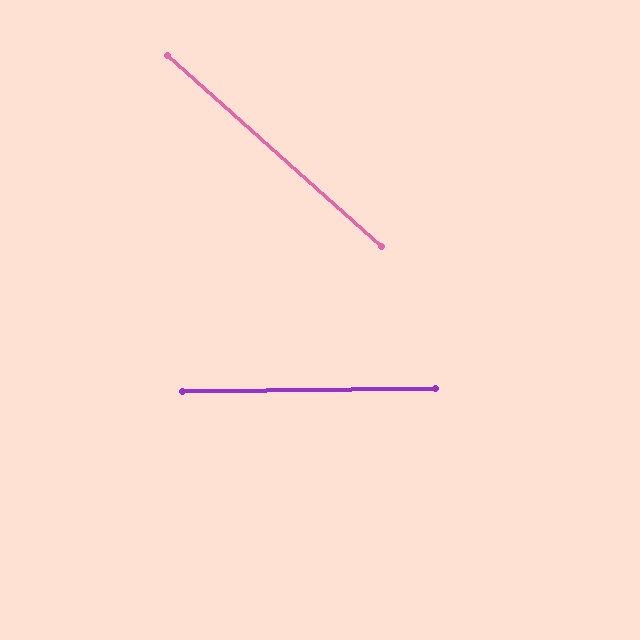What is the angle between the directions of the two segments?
Approximately 42 degrees.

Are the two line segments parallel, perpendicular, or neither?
Neither parallel nor perpendicular — they differ by about 42°.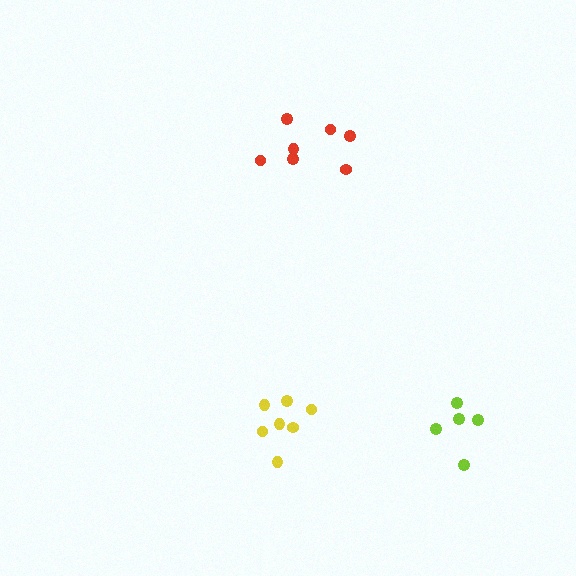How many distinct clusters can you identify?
There are 3 distinct clusters.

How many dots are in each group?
Group 1: 7 dots, Group 2: 5 dots, Group 3: 7 dots (19 total).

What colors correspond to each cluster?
The clusters are colored: red, lime, yellow.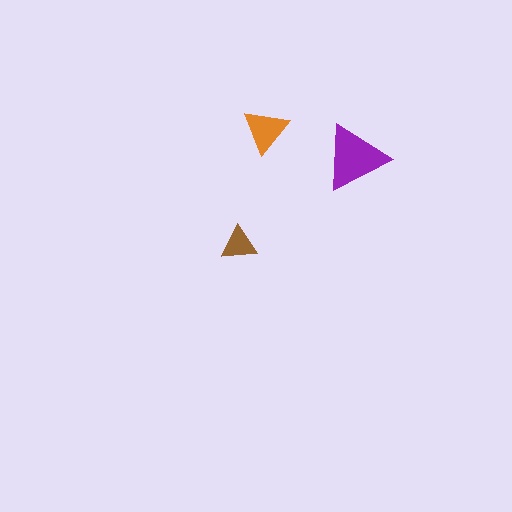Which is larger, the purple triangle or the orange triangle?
The purple one.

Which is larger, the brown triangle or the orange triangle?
The orange one.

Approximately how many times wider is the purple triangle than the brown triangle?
About 2 times wider.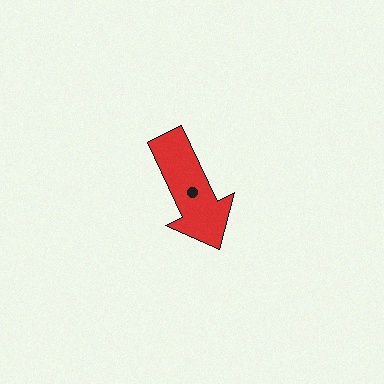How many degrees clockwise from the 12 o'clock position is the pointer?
Approximately 154 degrees.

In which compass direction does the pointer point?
Southeast.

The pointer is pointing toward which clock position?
Roughly 5 o'clock.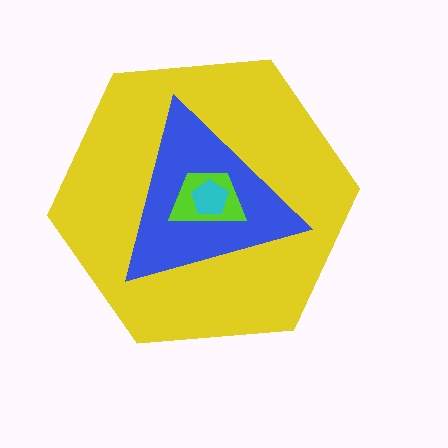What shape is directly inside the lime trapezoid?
The cyan pentagon.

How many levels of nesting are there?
4.